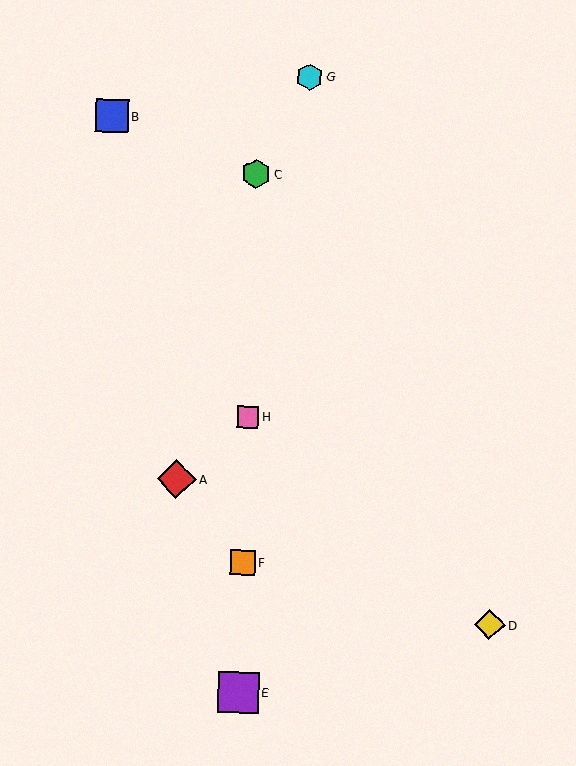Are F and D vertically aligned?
No, F is at x≈243 and D is at x≈490.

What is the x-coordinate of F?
Object F is at x≈243.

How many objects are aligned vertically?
4 objects (C, E, F, H) are aligned vertically.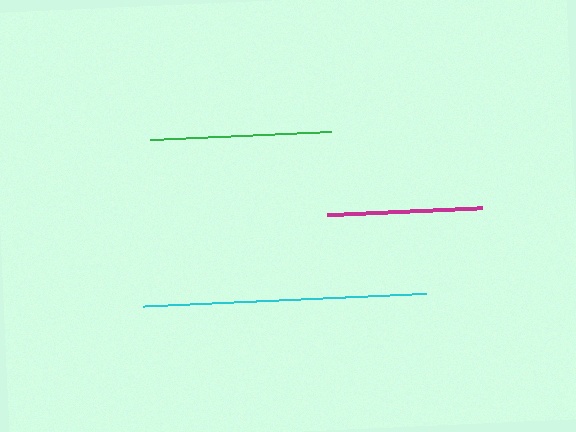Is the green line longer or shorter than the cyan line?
The cyan line is longer than the green line.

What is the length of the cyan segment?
The cyan segment is approximately 283 pixels long.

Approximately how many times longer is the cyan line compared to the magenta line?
The cyan line is approximately 1.8 times the length of the magenta line.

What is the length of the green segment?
The green segment is approximately 182 pixels long.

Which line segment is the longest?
The cyan line is the longest at approximately 283 pixels.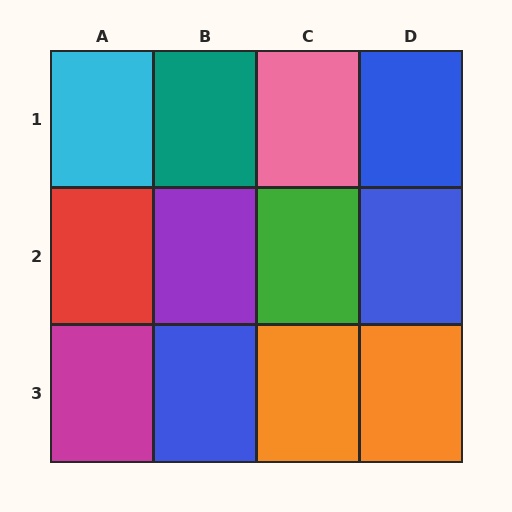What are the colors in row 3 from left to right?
Magenta, blue, orange, orange.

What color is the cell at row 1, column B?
Teal.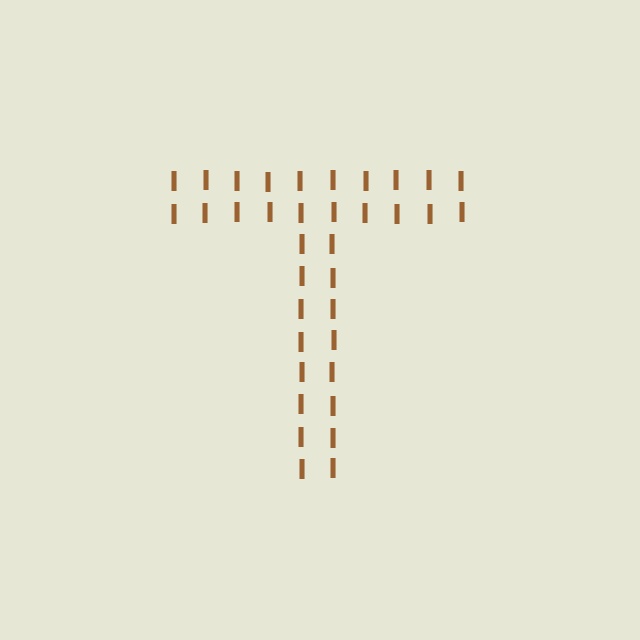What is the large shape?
The large shape is the letter T.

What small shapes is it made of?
It is made of small letter I's.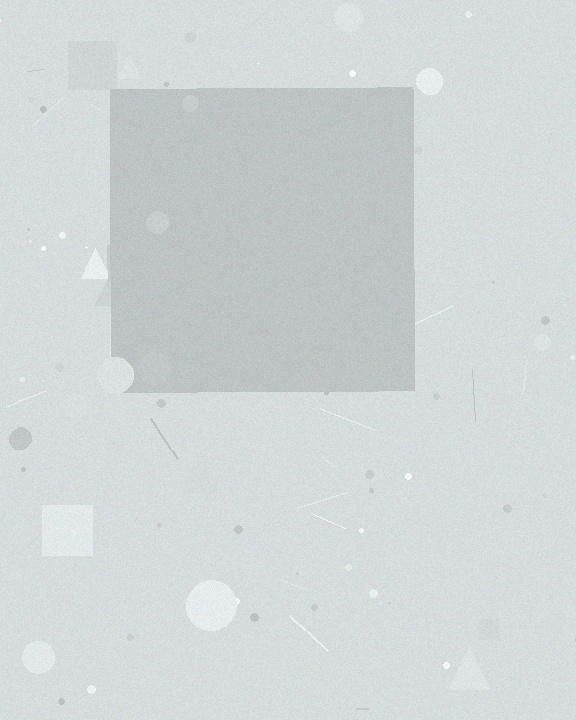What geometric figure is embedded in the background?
A square is embedded in the background.